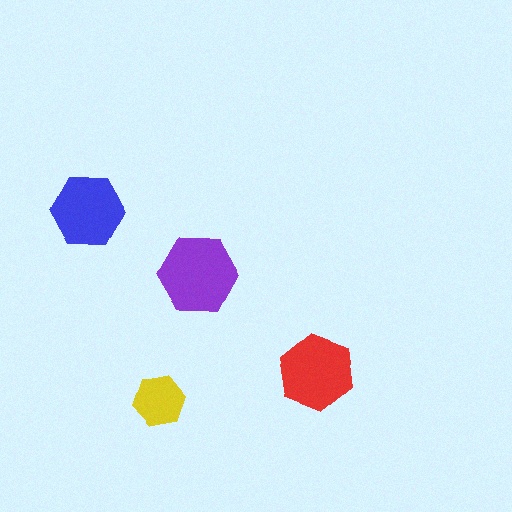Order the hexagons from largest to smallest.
the purple one, the red one, the blue one, the yellow one.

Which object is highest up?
The blue hexagon is topmost.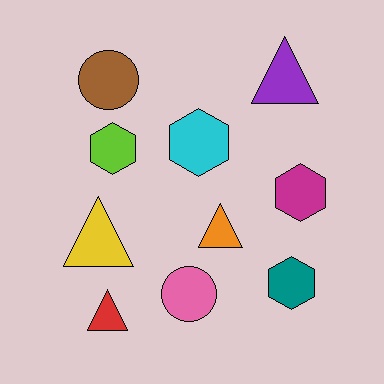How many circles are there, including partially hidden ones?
There are 2 circles.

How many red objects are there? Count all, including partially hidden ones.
There is 1 red object.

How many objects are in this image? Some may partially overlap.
There are 10 objects.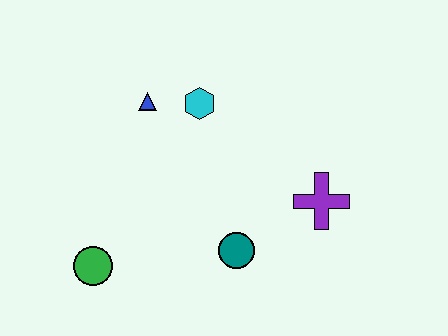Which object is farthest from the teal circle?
The blue triangle is farthest from the teal circle.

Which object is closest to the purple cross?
The teal circle is closest to the purple cross.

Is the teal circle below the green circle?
No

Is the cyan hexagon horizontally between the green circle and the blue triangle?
No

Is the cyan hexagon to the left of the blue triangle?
No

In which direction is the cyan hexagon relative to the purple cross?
The cyan hexagon is to the left of the purple cross.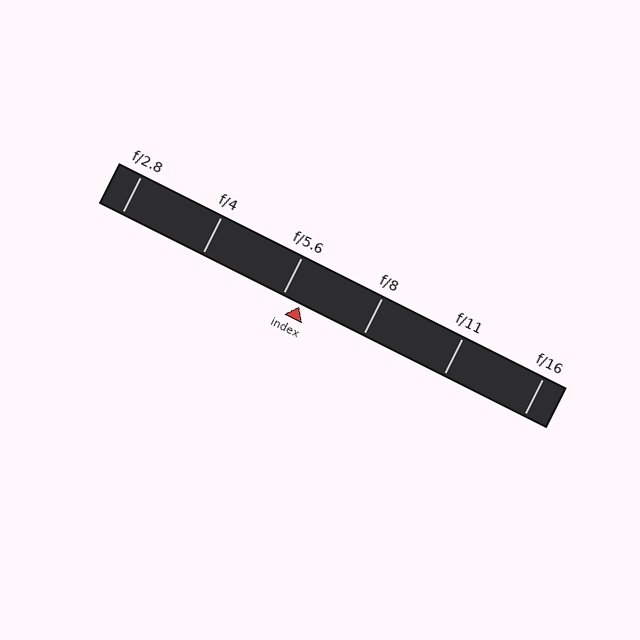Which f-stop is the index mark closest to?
The index mark is closest to f/5.6.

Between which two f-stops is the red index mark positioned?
The index mark is between f/5.6 and f/8.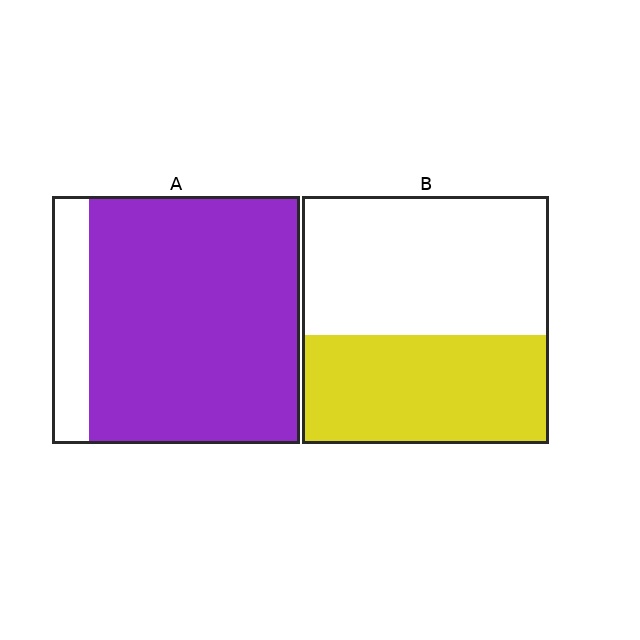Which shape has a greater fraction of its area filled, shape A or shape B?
Shape A.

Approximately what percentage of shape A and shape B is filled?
A is approximately 85% and B is approximately 45%.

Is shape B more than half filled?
No.